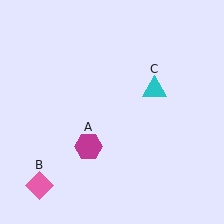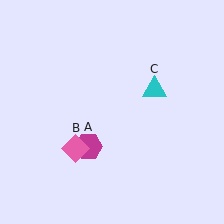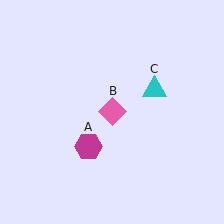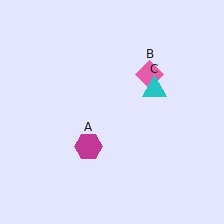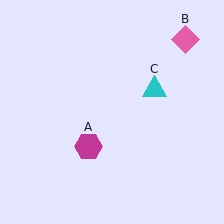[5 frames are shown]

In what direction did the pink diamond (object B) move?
The pink diamond (object B) moved up and to the right.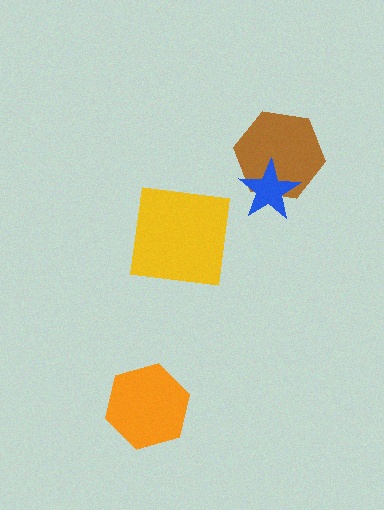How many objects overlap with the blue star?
1 object overlaps with the blue star.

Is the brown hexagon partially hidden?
Yes, it is partially covered by another shape.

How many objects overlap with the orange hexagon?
0 objects overlap with the orange hexagon.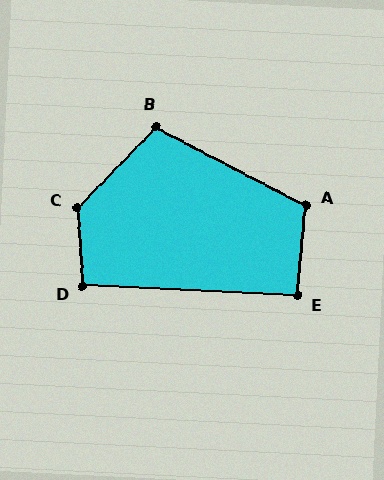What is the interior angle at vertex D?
Approximately 96 degrees (obtuse).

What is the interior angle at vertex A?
Approximately 112 degrees (obtuse).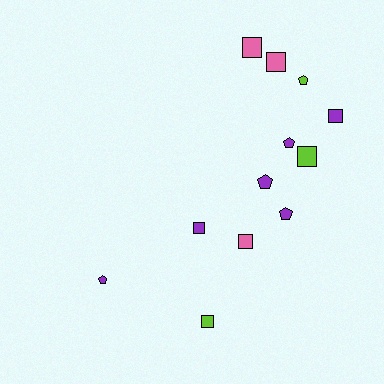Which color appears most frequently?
Purple, with 6 objects.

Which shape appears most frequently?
Square, with 7 objects.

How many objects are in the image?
There are 12 objects.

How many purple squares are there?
There are 2 purple squares.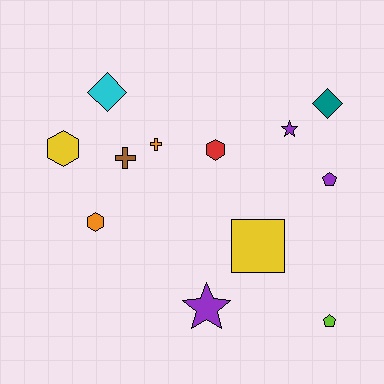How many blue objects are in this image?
There are no blue objects.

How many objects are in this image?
There are 12 objects.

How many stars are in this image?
There are 2 stars.